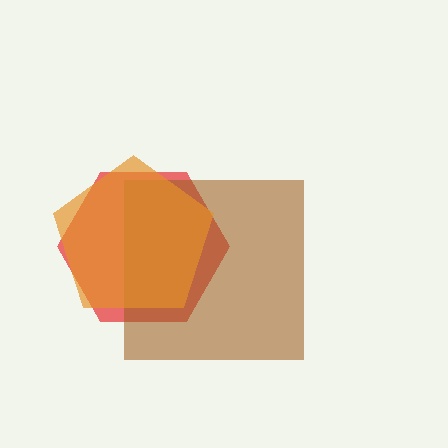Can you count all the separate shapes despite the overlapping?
Yes, there are 3 separate shapes.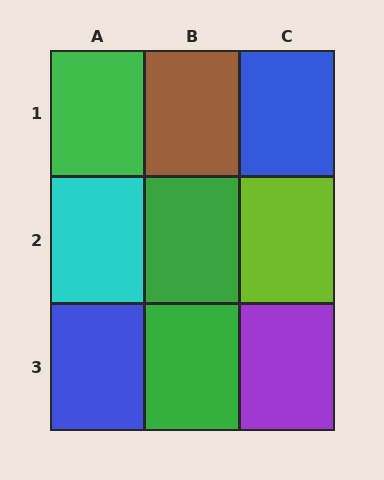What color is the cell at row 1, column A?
Green.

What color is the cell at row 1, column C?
Blue.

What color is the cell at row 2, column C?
Lime.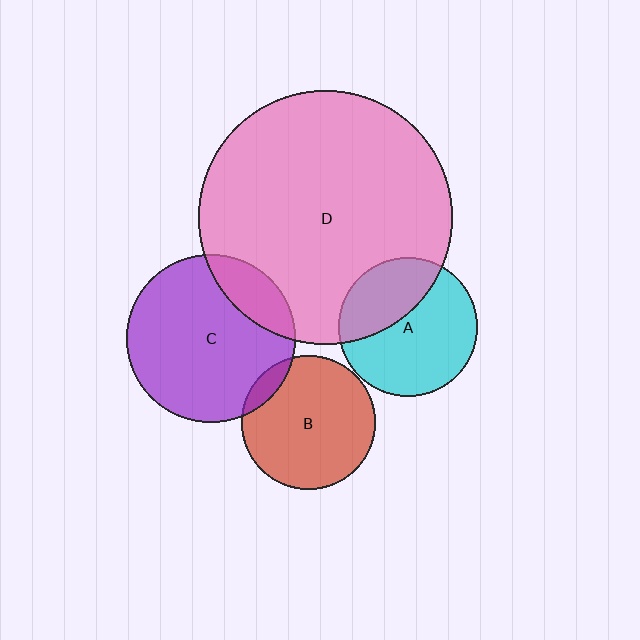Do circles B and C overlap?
Yes.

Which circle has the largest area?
Circle D (pink).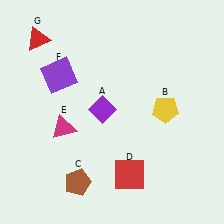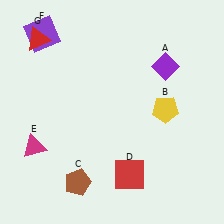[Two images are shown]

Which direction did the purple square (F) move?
The purple square (F) moved up.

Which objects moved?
The objects that moved are: the purple diamond (A), the magenta triangle (E), the purple square (F).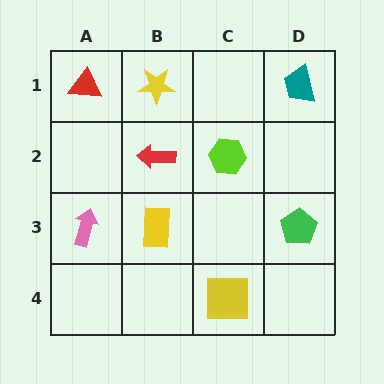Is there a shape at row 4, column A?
No, that cell is empty.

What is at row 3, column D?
A green pentagon.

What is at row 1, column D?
A teal trapezoid.